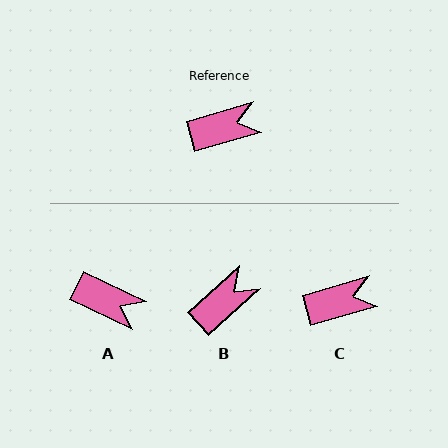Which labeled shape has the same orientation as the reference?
C.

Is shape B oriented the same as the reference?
No, it is off by about 27 degrees.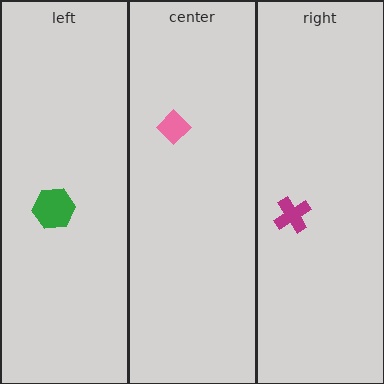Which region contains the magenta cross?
The right region.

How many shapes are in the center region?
1.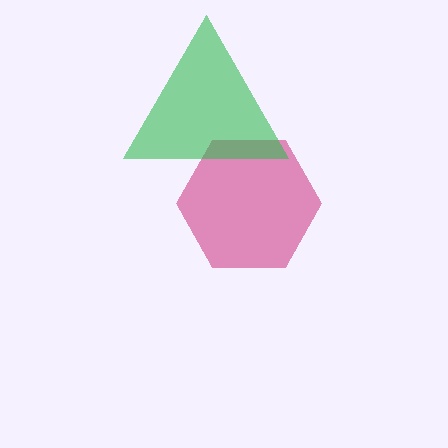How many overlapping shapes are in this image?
There are 2 overlapping shapes in the image.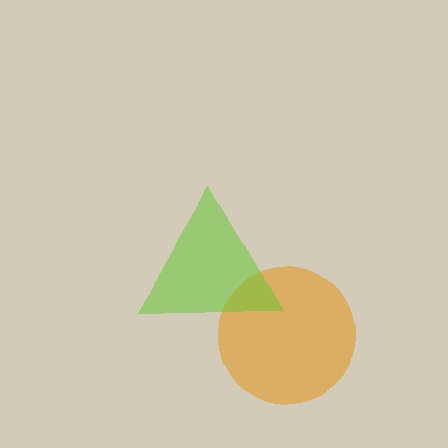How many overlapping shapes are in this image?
There are 2 overlapping shapes in the image.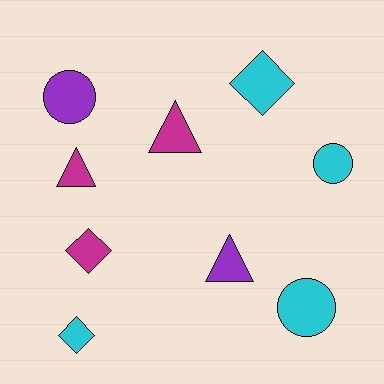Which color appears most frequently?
Cyan, with 4 objects.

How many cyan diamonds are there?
There are 2 cyan diamonds.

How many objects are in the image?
There are 9 objects.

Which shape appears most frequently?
Triangle, with 3 objects.